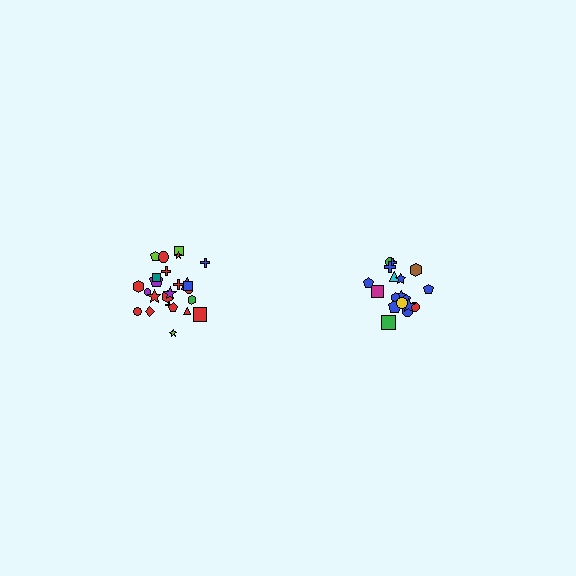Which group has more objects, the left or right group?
The left group.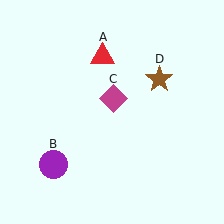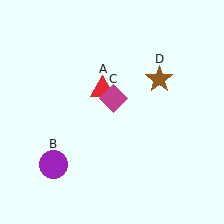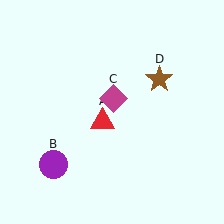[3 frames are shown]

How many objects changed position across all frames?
1 object changed position: red triangle (object A).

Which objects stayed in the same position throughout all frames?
Purple circle (object B) and magenta diamond (object C) and brown star (object D) remained stationary.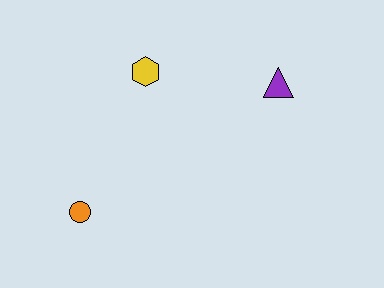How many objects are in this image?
There are 3 objects.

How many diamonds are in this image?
There are no diamonds.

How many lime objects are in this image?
There are no lime objects.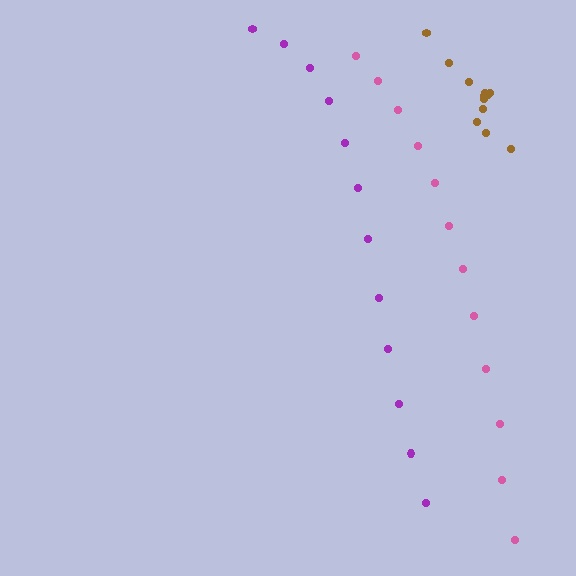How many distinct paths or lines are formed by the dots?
There are 3 distinct paths.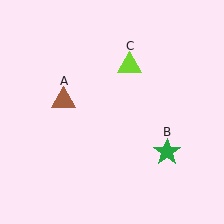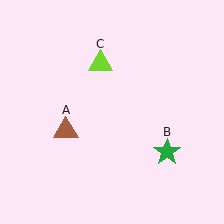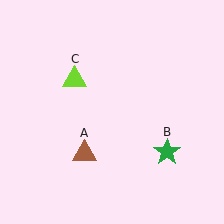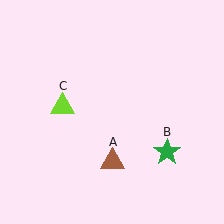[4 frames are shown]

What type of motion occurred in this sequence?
The brown triangle (object A), lime triangle (object C) rotated counterclockwise around the center of the scene.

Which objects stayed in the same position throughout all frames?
Green star (object B) remained stationary.